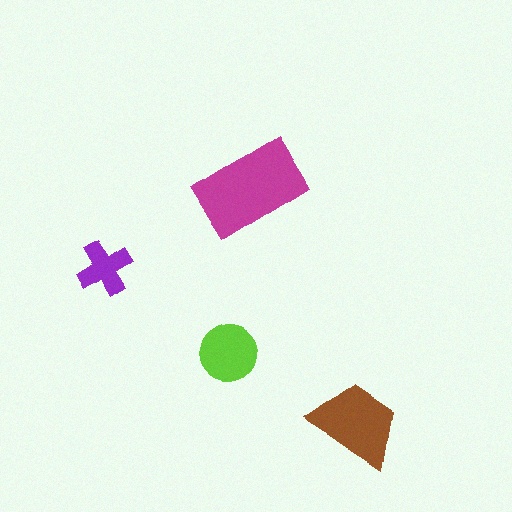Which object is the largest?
The magenta rectangle.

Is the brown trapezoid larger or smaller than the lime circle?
Larger.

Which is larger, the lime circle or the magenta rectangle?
The magenta rectangle.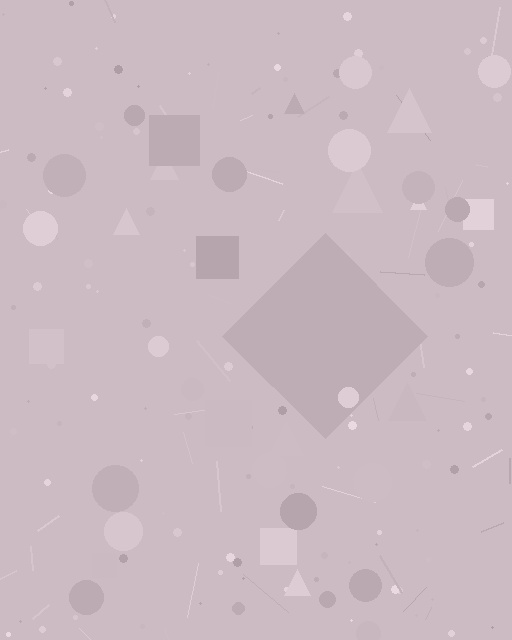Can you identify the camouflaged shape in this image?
The camouflaged shape is a diamond.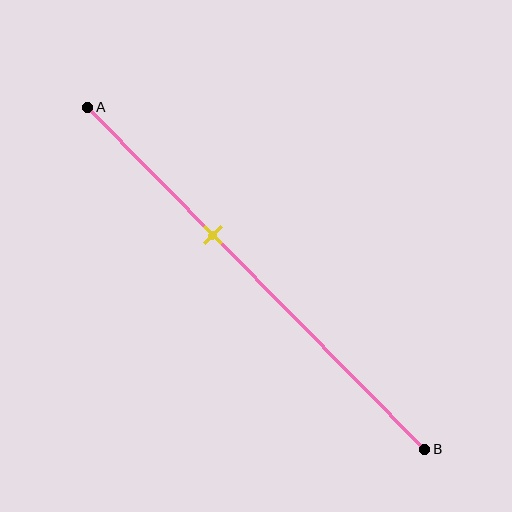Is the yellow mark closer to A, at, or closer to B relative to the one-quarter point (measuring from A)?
The yellow mark is closer to point B than the one-quarter point of segment AB.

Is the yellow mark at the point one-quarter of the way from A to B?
No, the mark is at about 35% from A, not at the 25% one-quarter point.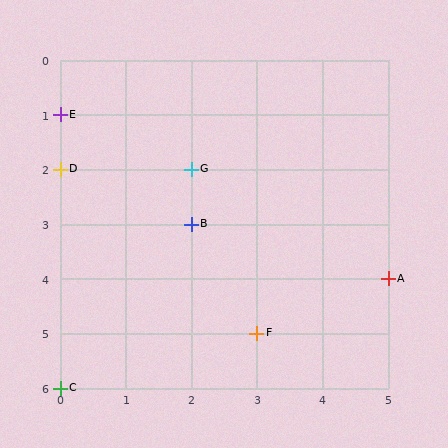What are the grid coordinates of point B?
Point B is at grid coordinates (2, 3).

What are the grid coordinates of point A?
Point A is at grid coordinates (5, 4).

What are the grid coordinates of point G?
Point G is at grid coordinates (2, 2).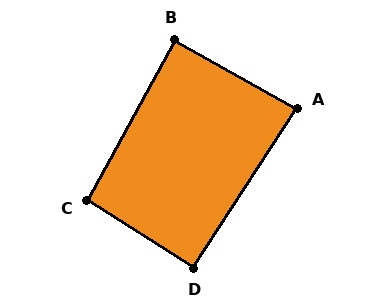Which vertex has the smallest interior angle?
A, at approximately 86 degrees.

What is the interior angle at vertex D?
Approximately 91 degrees (approximately right).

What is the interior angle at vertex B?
Approximately 89 degrees (approximately right).